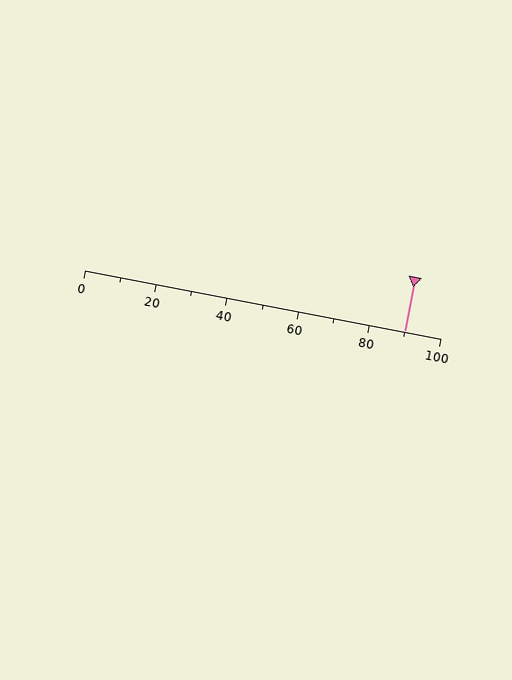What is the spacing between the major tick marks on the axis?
The major ticks are spaced 20 apart.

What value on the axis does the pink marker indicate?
The marker indicates approximately 90.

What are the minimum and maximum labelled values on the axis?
The axis runs from 0 to 100.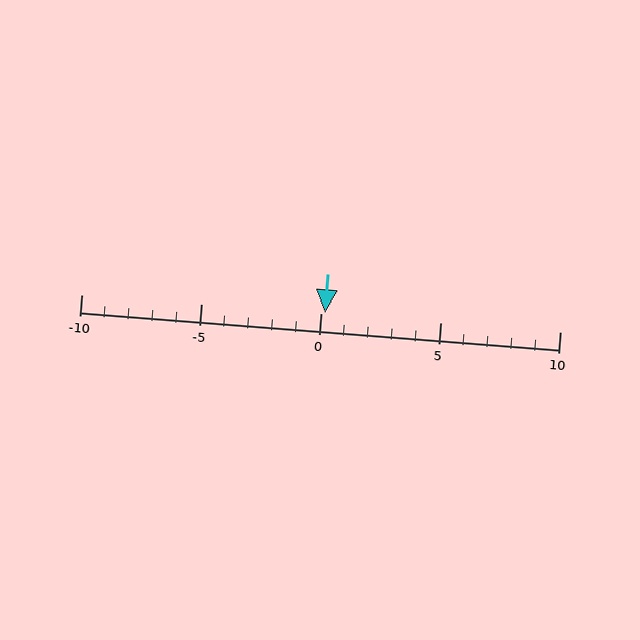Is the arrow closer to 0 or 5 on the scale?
The arrow is closer to 0.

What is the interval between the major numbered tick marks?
The major tick marks are spaced 5 units apart.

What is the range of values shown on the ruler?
The ruler shows values from -10 to 10.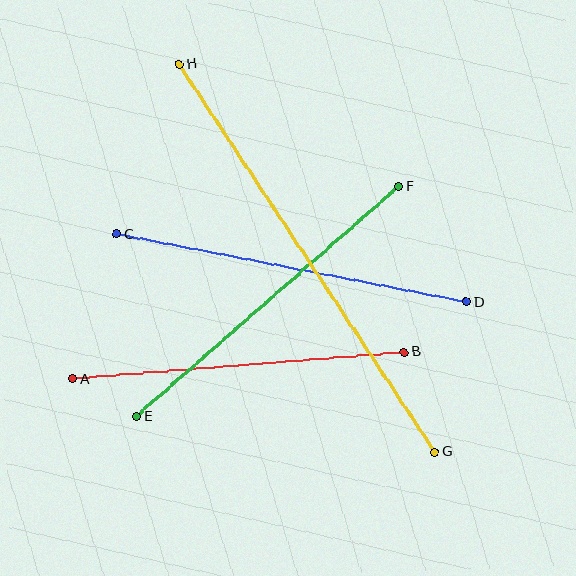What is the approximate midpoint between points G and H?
The midpoint is at approximately (307, 258) pixels.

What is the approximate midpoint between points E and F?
The midpoint is at approximately (268, 301) pixels.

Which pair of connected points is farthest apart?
Points G and H are farthest apart.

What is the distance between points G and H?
The distance is approximately 465 pixels.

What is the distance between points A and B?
The distance is approximately 333 pixels.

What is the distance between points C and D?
The distance is approximately 356 pixels.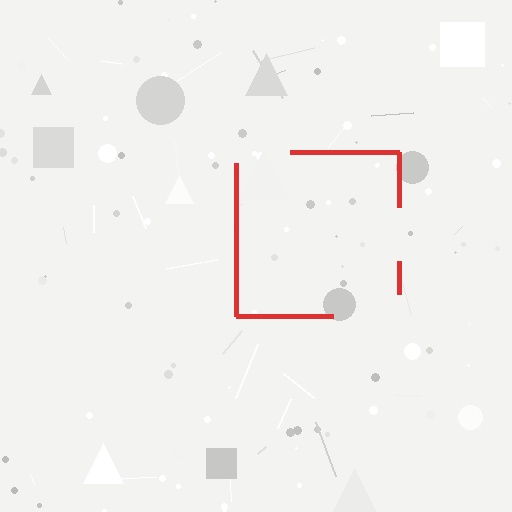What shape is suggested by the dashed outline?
The dashed outline suggests a square.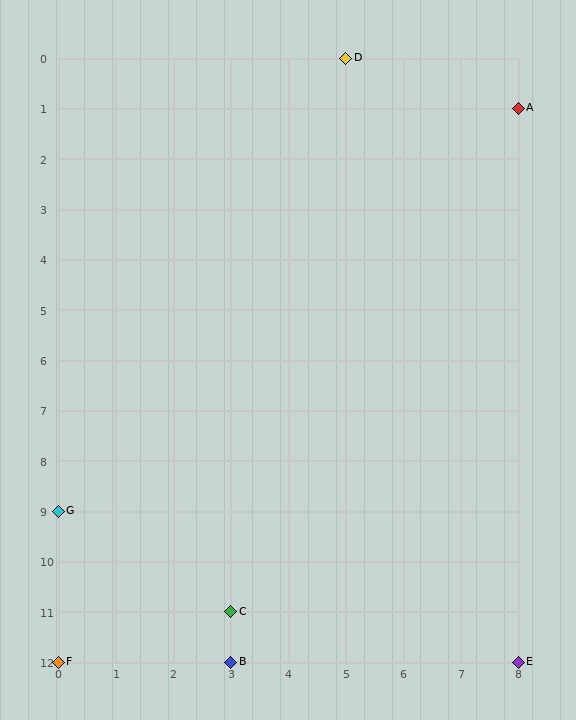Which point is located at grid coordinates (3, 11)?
Point C is at (3, 11).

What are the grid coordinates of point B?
Point B is at grid coordinates (3, 12).